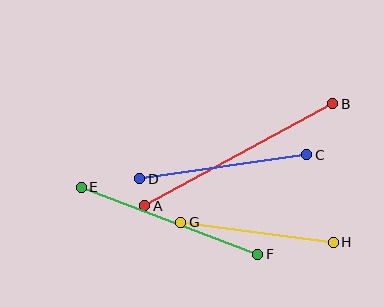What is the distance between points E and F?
The distance is approximately 189 pixels.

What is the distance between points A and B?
The distance is approximately 214 pixels.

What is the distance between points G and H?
The distance is approximately 154 pixels.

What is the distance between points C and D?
The distance is approximately 169 pixels.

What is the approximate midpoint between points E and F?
The midpoint is at approximately (169, 221) pixels.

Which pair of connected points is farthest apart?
Points A and B are farthest apart.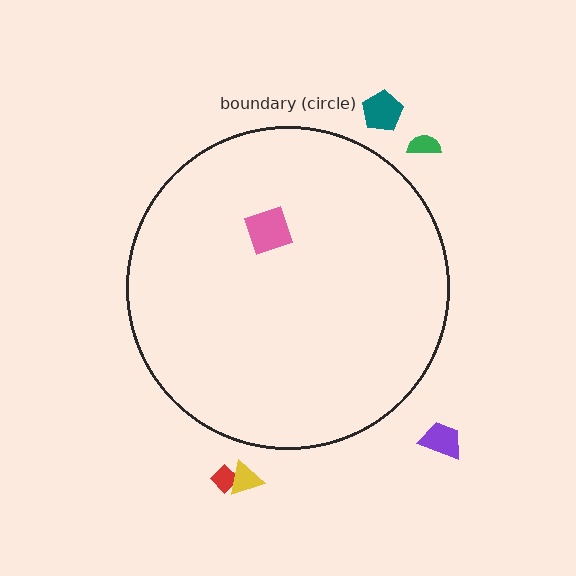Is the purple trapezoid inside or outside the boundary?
Outside.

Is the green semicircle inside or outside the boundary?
Outside.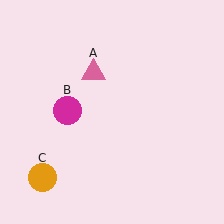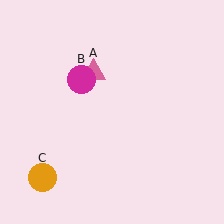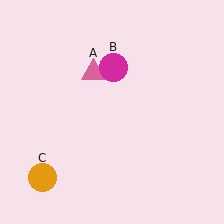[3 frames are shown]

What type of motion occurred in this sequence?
The magenta circle (object B) rotated clockwise around the center of the scene.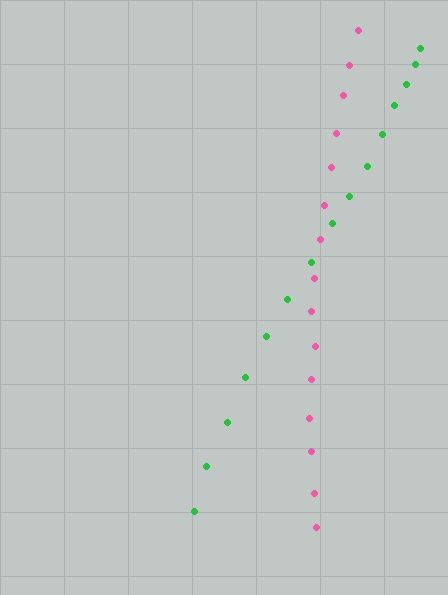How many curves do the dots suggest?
There are 2 distinct paths.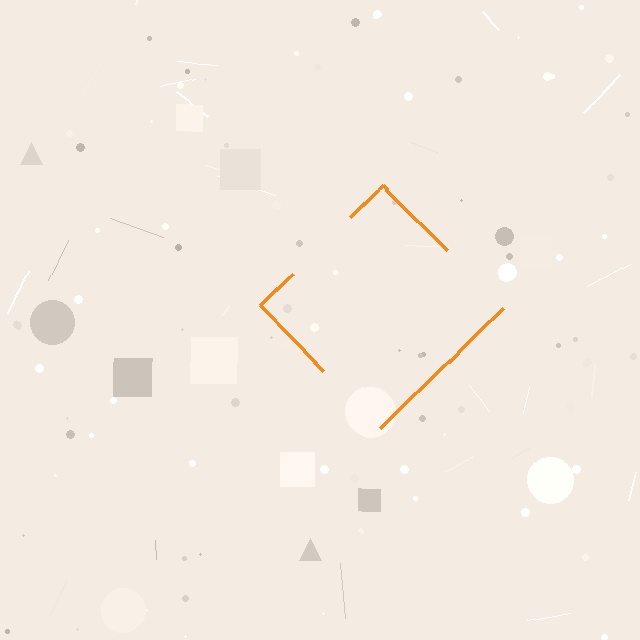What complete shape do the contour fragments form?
The contour fragments form a diamond.